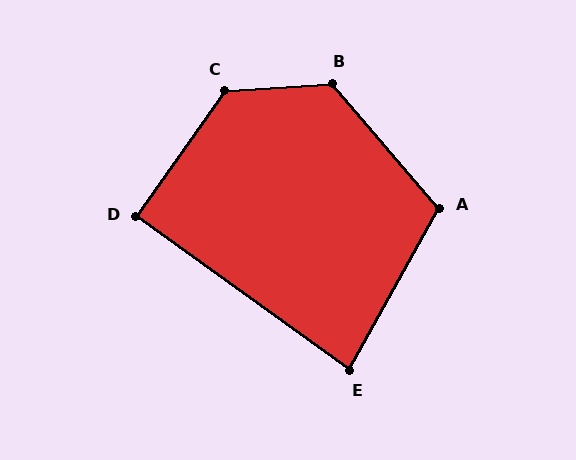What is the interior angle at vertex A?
Approximately 110 degrees (obtuse).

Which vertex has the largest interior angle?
C, at approximately 129 degrees.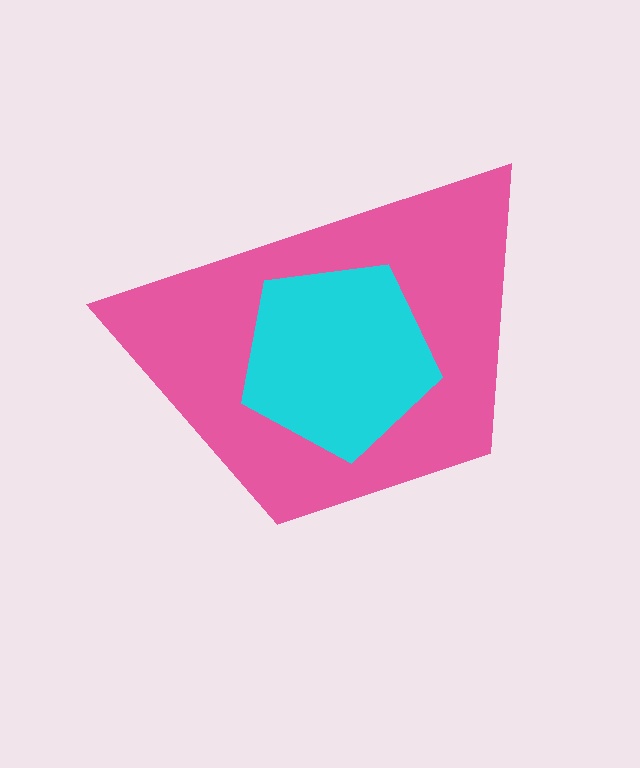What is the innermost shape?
The cyan pentagon.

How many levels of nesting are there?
2.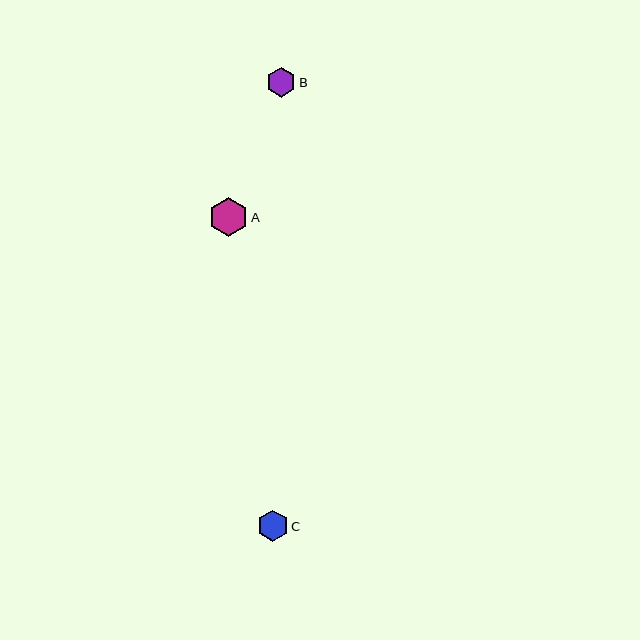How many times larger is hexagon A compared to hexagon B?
Hexagon A is approximately 1.3 times the size of hexagon B.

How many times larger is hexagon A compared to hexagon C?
Hexagon A is approximately 1.3 times the size of hexagon C.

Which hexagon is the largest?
Hexagon A is the largest with a size of approximately 39 pixels.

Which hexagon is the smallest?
Hexagon B is the smallest with a size of approximately 30 pixels.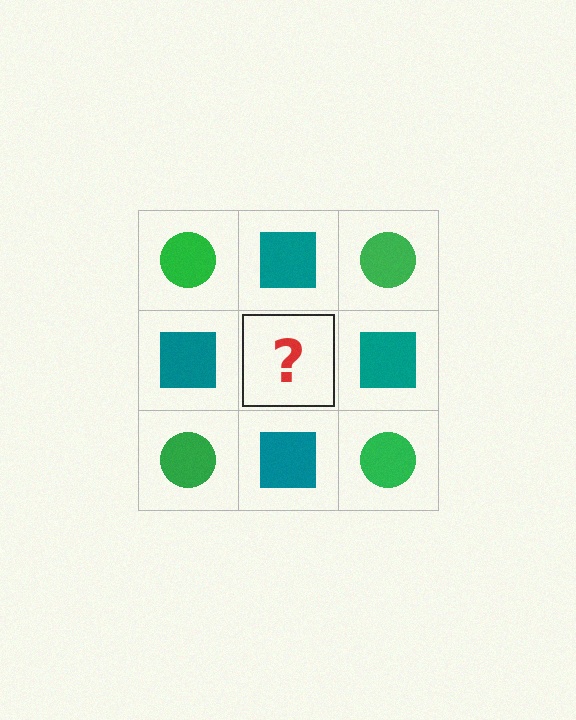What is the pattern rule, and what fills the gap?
The rule is that it alternates green circle and teal square in a checkerboard pattern. The gap should be filled with a green circle.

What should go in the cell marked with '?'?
The missing cell should contain a green circle.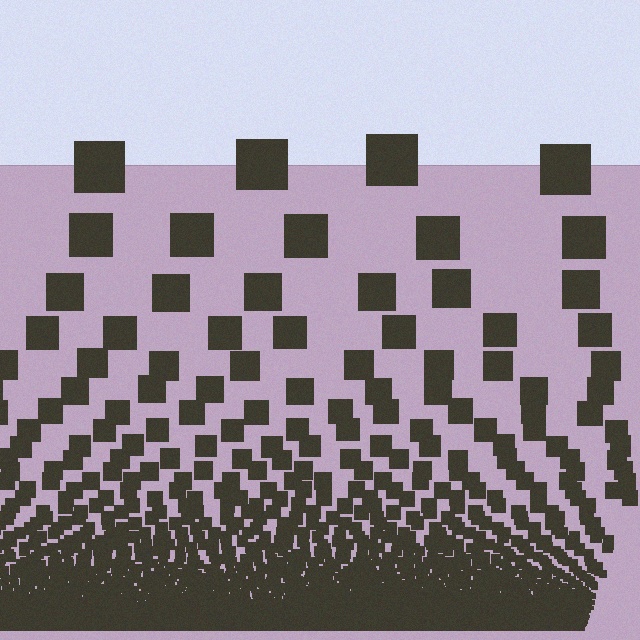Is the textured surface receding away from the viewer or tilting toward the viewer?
The surface appears to tilt toward the viewer. Texture elements get larger and sparser toward the top.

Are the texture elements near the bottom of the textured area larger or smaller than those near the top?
Smaller. The gradient is inverted — elements near the bottom are smaller and denser.